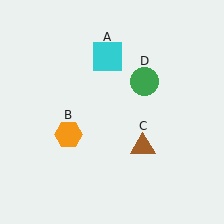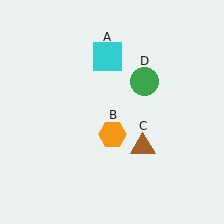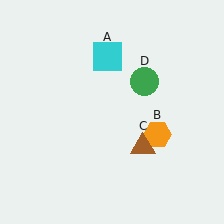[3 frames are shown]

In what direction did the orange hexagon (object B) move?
The orange hexagon (object B) moved right.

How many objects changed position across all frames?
1 object changed position: orange hexagon (object B).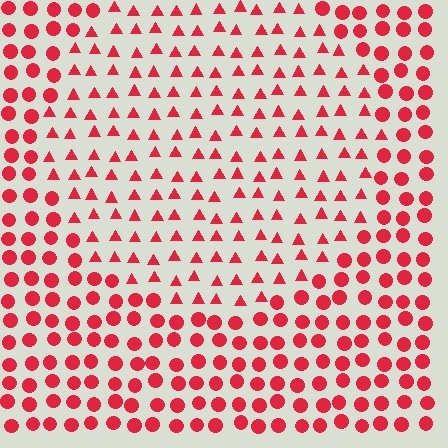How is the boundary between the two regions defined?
The boundary is defined by a change in element shape: triangles inside vs. circles outside. All elements share the same color and spacing.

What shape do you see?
I see a circle.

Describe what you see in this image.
The image is filled with small red elements arranged in a uniform grid. A circle-shaped region contains triangles, while the surrounding area contains circles. The boundary is defined purely by the change in element shape.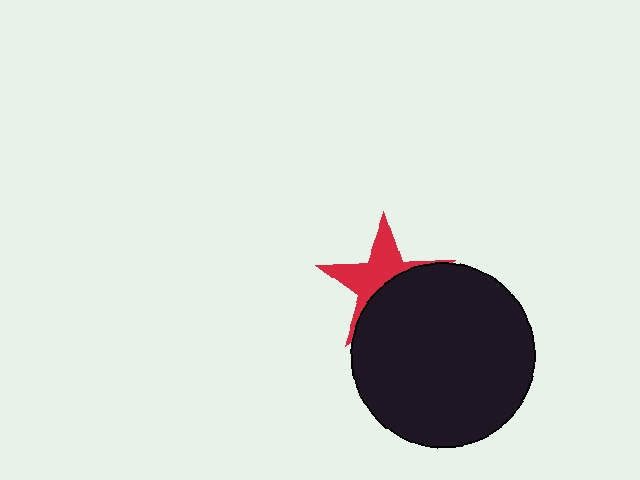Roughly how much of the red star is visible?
About half of it is visible (roughly 49%).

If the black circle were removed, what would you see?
You would see the complete red star.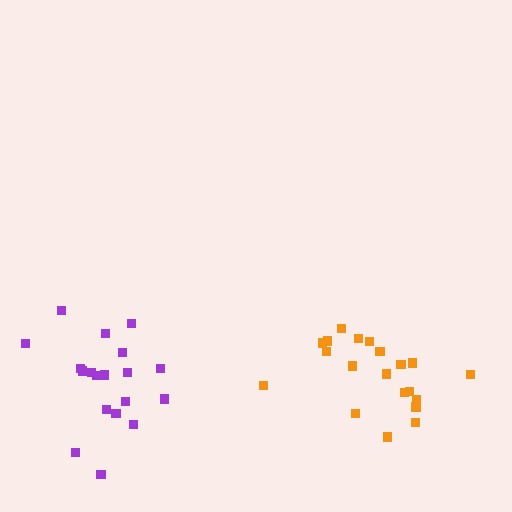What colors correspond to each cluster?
The clusters are colored: purple, orange.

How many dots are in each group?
Group 1: 19 dots, Group 2: 20 dots (39 total).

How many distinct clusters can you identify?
There are 2 distinct clusters.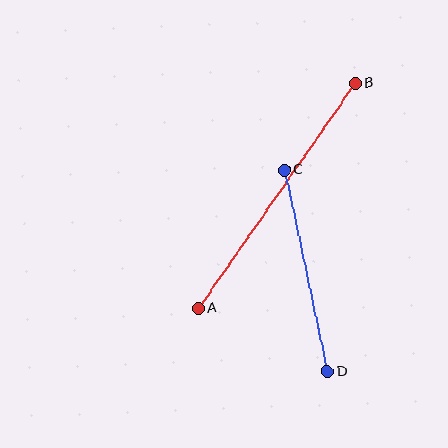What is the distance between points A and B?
The distance is approximately 274 pixels.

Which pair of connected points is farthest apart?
Points A and B are farthest apart.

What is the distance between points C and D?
The distance is approximately 206 pixels.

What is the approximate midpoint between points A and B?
The midpoint is at approximately (277, 196) pixels.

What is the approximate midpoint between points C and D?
The midpoint is at approximately (306, 271) pixels.